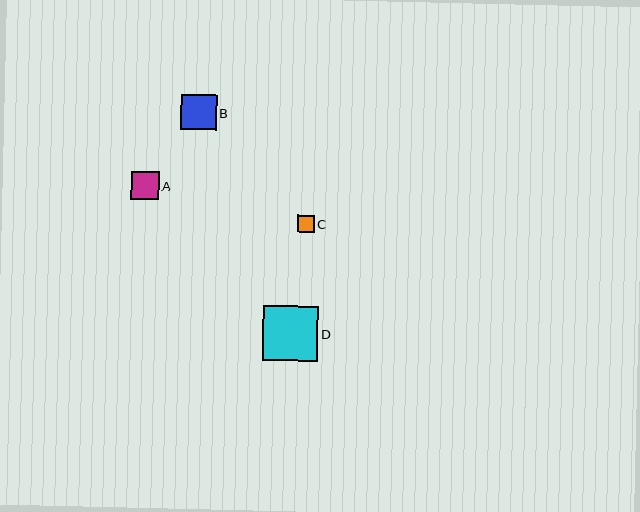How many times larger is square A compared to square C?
Square A is approximately 1.6 times the size of square C.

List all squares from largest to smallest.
From largest to smallest: D, B, A, C.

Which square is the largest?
Square D is the largest with a size of approximately 56 pixels.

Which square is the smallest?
Square C is the smallest with a size of approximately 17 pixels.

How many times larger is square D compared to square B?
Square D is approximately 1.6 times the size of square B.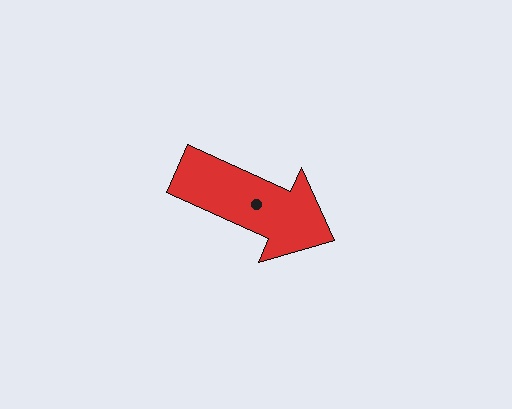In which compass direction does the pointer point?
Southeast.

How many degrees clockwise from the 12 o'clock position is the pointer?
Approximately 114 degrees.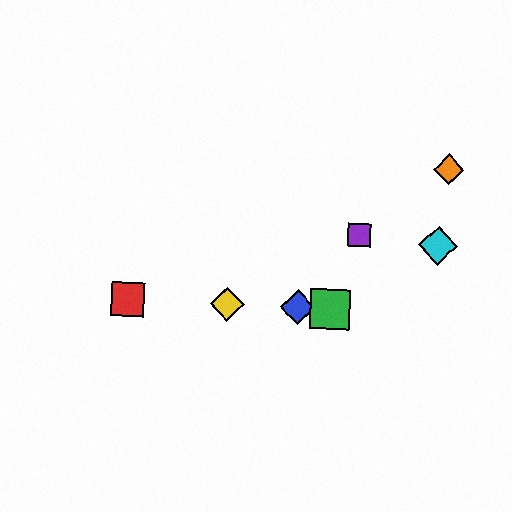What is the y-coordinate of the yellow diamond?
The yellow diamond is at y≈304.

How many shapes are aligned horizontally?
4 shapes (the red square, the blue diamond, the green square, the yellow diamond) are aligned horizontally.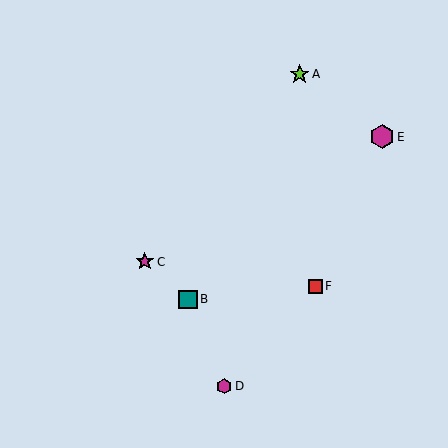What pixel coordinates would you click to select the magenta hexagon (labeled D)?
Click at (224, 386) to select the magenta hexagon D.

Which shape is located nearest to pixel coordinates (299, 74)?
The lime star (labeled A) at (300, 74) is nearest to that location.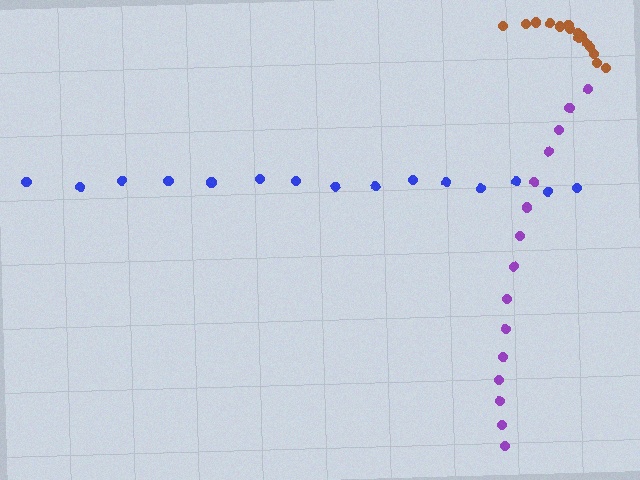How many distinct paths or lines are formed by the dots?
There are 3 distinct paths.